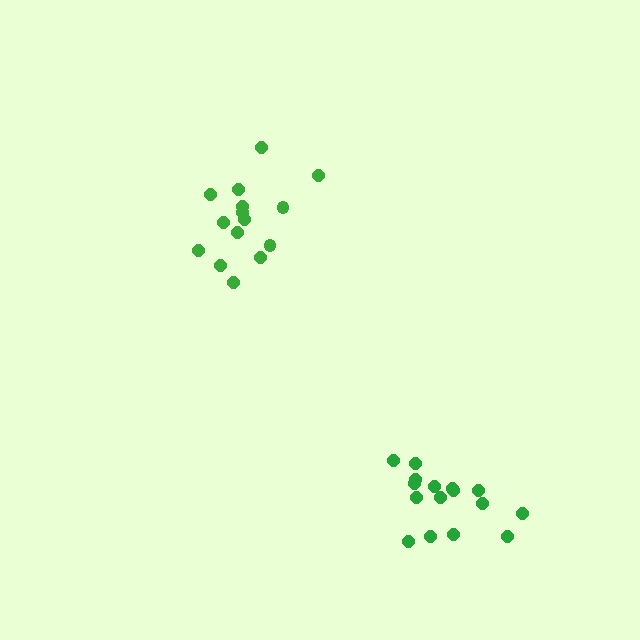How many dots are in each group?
Group 1: 15 dots, Group 2: 16 dots (31 total).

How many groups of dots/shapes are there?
There are 2 groups.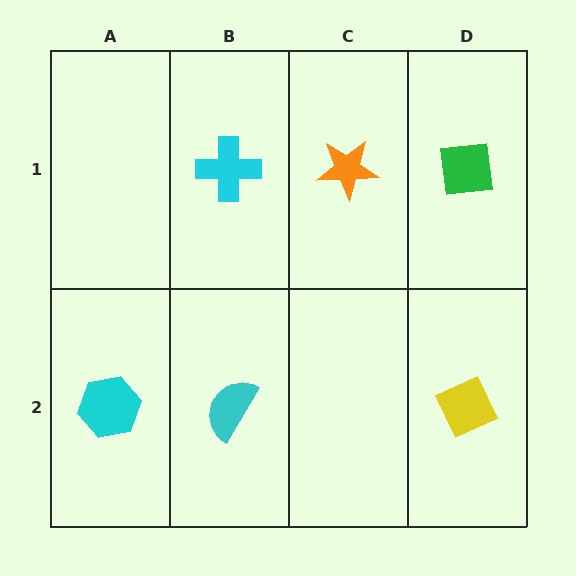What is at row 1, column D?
A green square.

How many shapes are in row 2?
3 shapes.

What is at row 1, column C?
An orange star.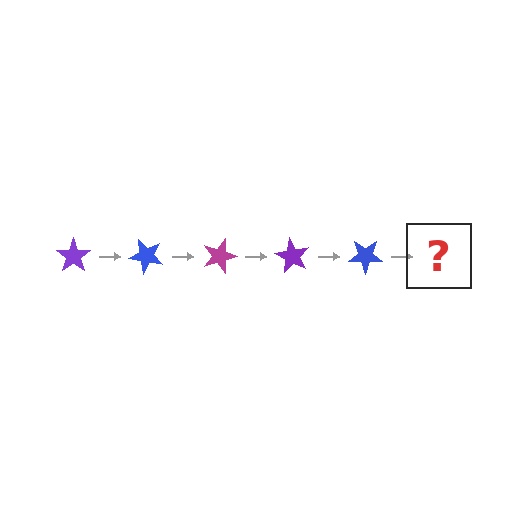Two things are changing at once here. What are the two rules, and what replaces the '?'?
The two rules are that it rotates 45 degrees each step and the color cycles through purple, blue, and magenta. The '?' should be a magenta star, rotated 225 degrees from the start.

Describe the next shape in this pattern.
It should be a magenta star, rotated 225 degrees from the start.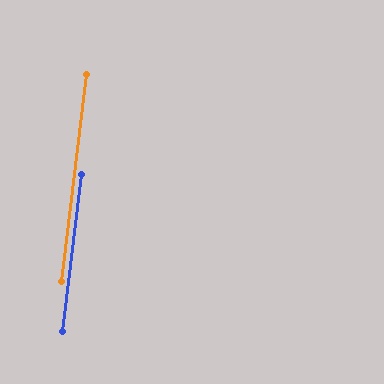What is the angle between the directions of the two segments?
Approximately 0 degrees.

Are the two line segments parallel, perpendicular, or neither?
Parallel — their directions differ by only 0.2°.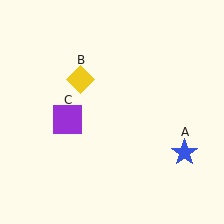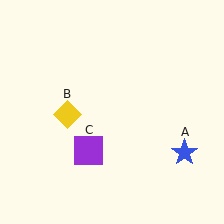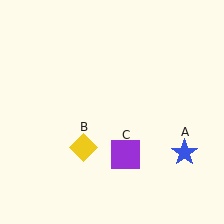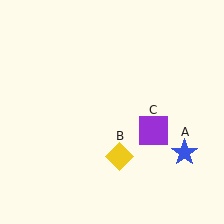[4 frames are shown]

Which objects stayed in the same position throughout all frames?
Blue star (object A) remained stationary.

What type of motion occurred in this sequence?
The yellow diamond (object B), purple square (object C) rotated counterclockwise around the center of the scene.